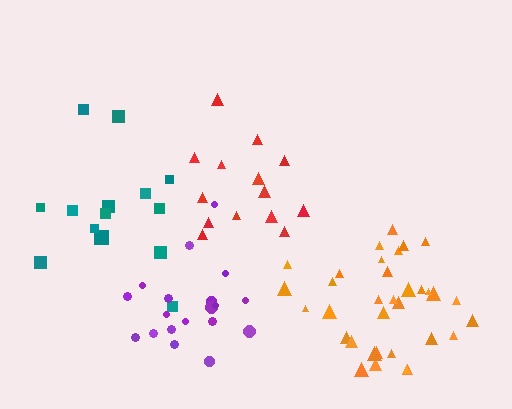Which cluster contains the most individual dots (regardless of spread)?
Orange (35).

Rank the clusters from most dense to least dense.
orange, purple, red, teal.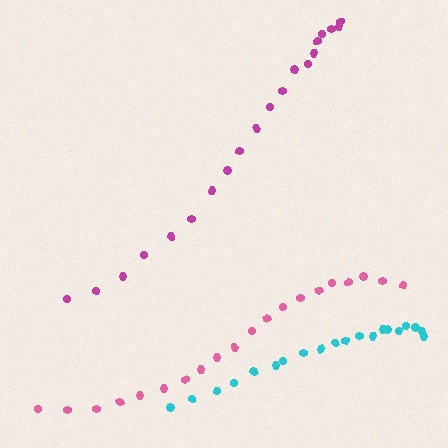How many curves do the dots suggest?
There are 3 distinct paths.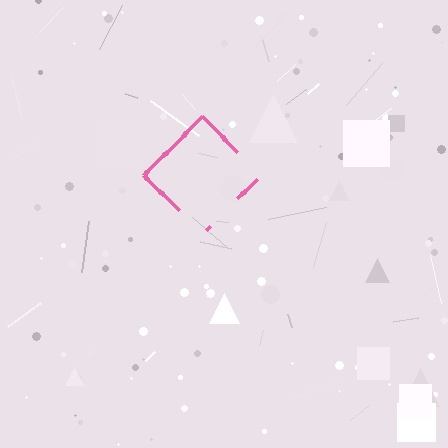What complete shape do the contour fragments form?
The contour fragments form a diamond.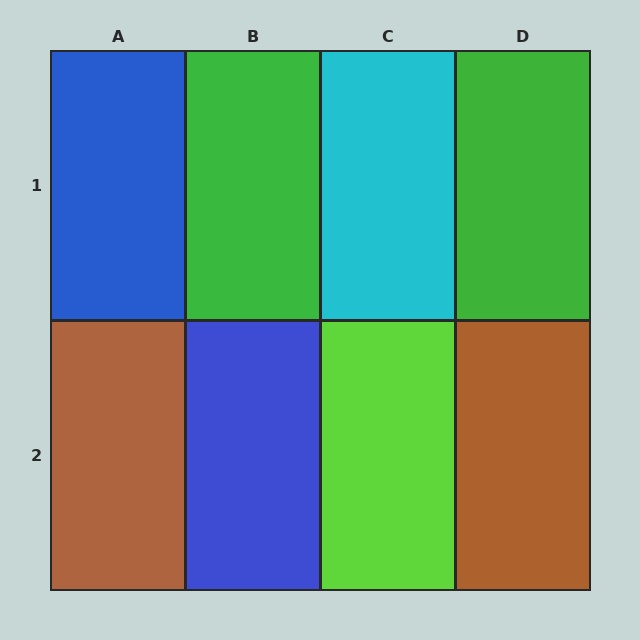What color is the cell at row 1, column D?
Green.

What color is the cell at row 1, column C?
Cyan.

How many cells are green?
2 cells are green.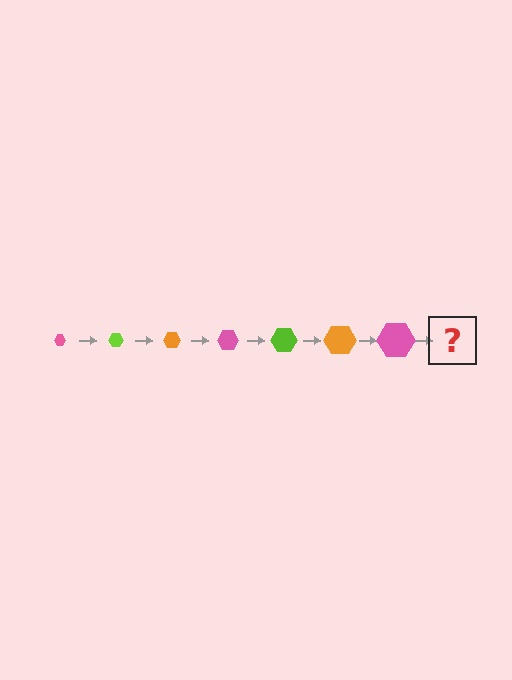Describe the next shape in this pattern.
It should be a lime hexagon, larger than the previous one.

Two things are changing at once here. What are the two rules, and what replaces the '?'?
The two rules are that the hexagon grows larger each step and the color cycles through pink, lime, and orange. The '?' should be a lime hexagon, larger than the previous one.